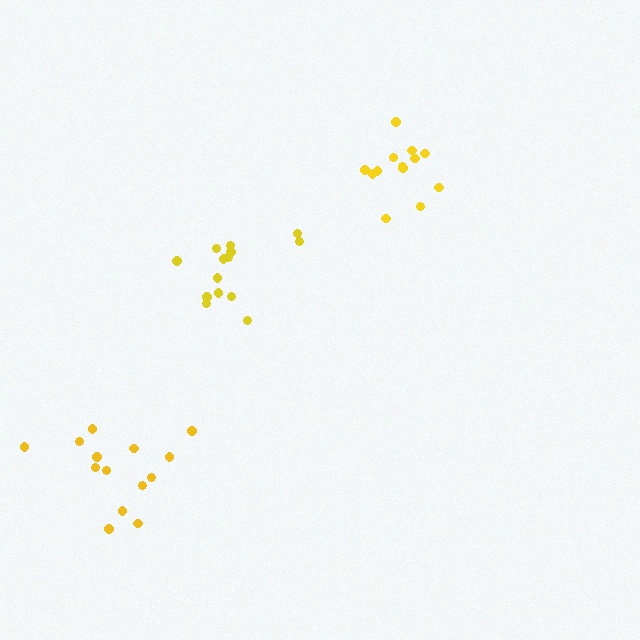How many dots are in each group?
Group 1: 14 dots, Group 2: 13 dots, Group 3: 14 dots (41 total).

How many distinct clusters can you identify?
There are 3 distinct clusters.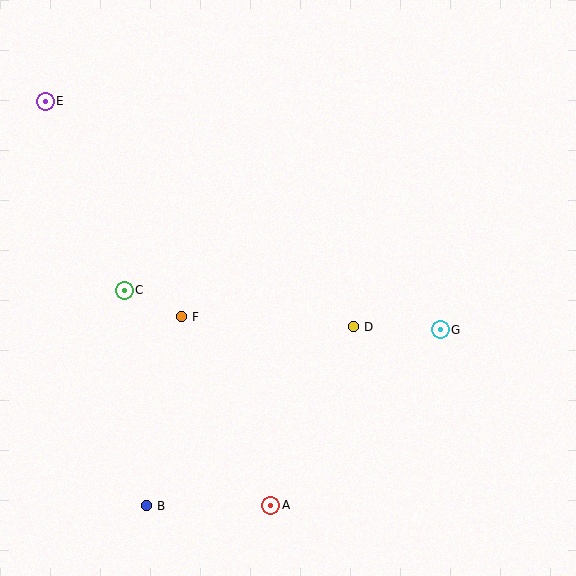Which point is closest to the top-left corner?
Point E is closest to the top-left corner.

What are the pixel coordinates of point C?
Point C is at (124, 290).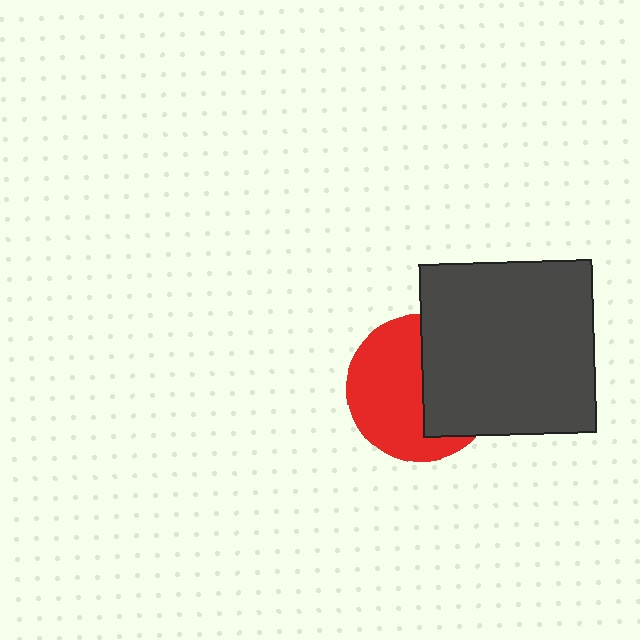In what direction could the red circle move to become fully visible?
The red circle could move left. That would shift it out from behind the dark gray square entirely.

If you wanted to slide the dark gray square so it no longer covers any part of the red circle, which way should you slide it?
Slide it right — that is the most direct way to separate the two shapes.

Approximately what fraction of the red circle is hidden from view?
Roughly 44% of the red circle is hidden behind the dark gray square.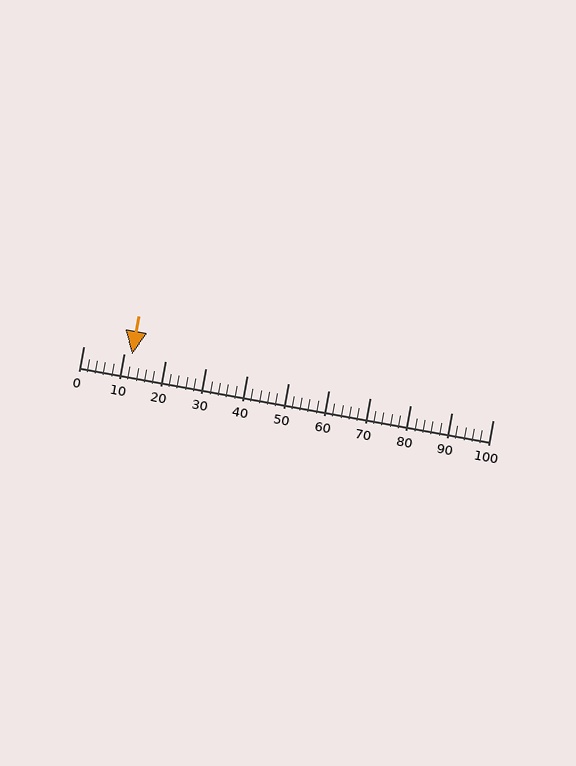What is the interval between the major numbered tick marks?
The major tick marks are spaced 10 units apart.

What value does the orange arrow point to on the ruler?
The orange arrow points to approximately 12.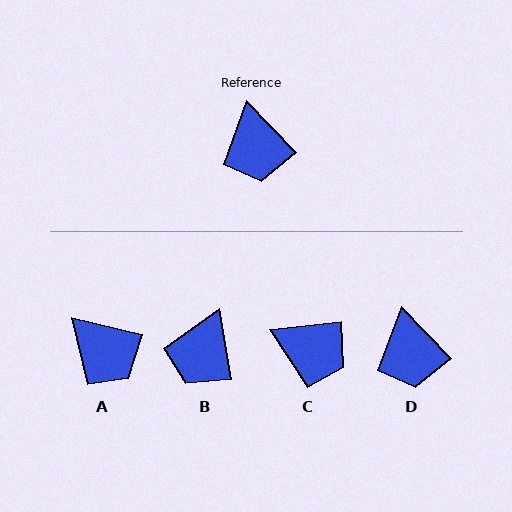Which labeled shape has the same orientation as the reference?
D.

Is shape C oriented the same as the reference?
No, it is off by about 53 degrees.